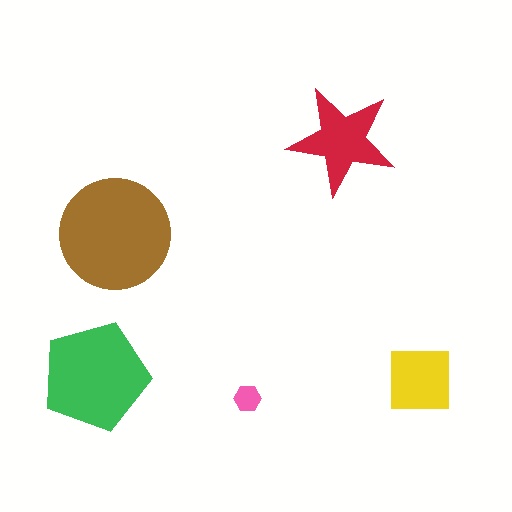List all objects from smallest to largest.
The pink hexagon, the yellow square, the red star, the green pentagon, the brown circle.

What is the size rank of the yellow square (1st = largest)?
4th.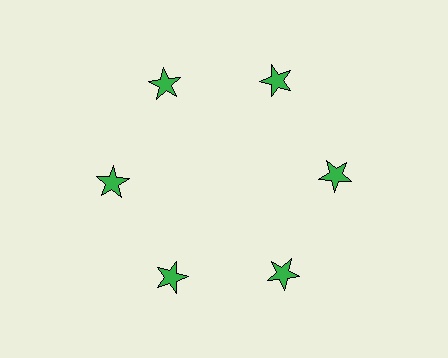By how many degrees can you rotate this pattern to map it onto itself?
The pattern maps onto itself every 60 degrees of rotation.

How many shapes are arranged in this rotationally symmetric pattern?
There are 6 shapes, arranged in 6 groups of 1.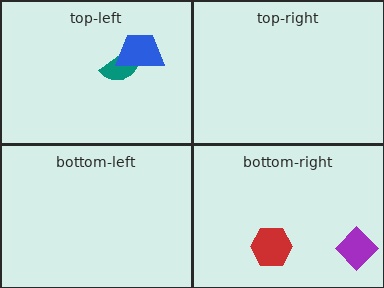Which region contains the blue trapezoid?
The top-left region.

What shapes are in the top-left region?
The teal semicircle, the blue trapezoid.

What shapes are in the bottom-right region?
The red hexagon, the purple diamond.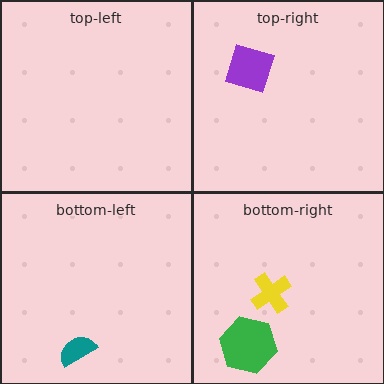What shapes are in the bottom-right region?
The green hexagon, the yellow cross.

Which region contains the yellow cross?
The bottom-right region.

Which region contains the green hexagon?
The bottom-right region.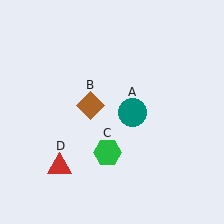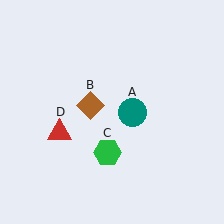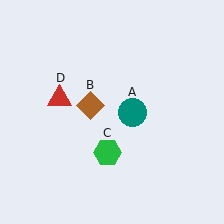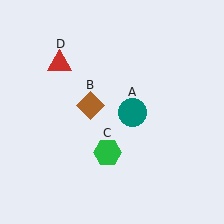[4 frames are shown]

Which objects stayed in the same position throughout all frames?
Teal circle (object A) and brown diamond (object B) and green hexagon (object C) remained stationary.